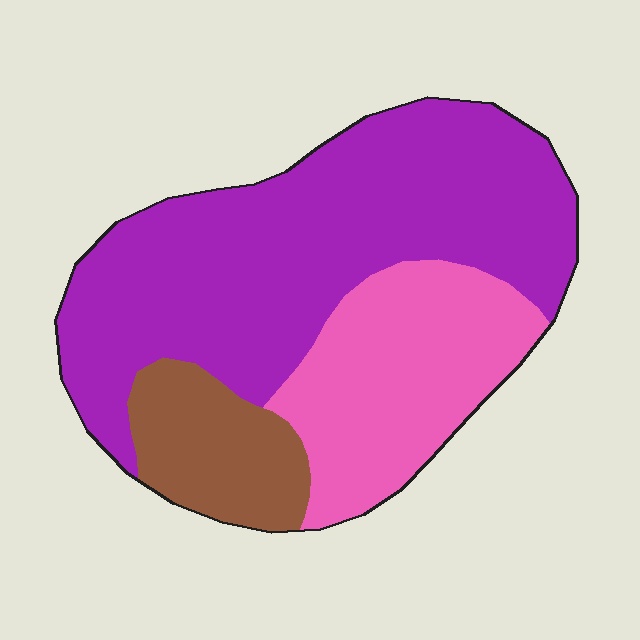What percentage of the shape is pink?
Pink takes up about one quarter (1/4) of the shape.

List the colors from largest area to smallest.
From largest to smallest: purple, pink, brown.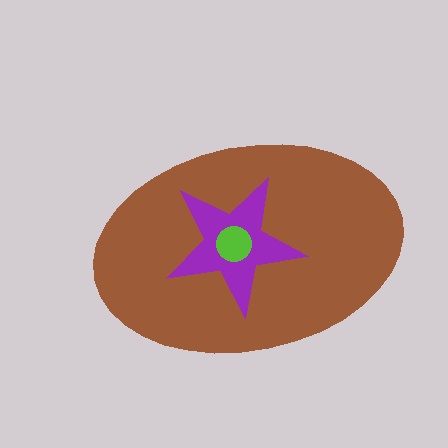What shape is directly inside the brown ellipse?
The purple star.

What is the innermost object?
The lime circle.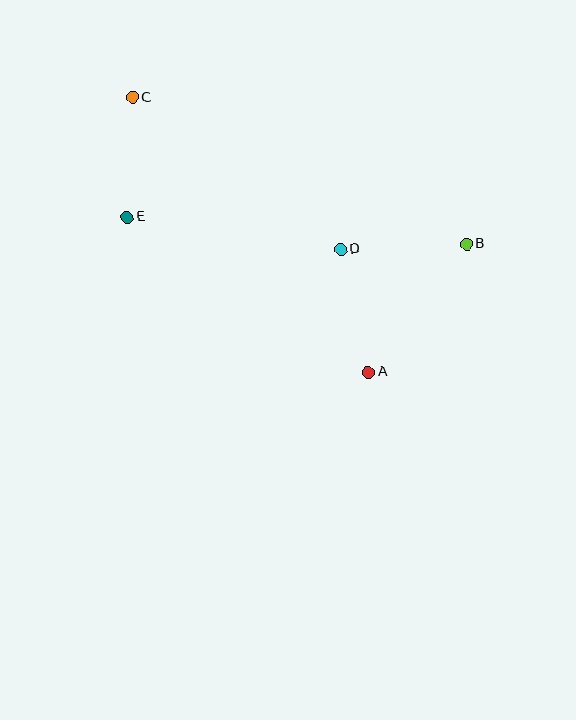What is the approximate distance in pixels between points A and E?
The distance between A and E is approximately 287 pixels.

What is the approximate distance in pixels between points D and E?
The distance between D and E is approximately 216 pixels.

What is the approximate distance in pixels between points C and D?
The distance between C and D is approximately 258 pixels.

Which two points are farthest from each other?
Points B and C are farthest from each other.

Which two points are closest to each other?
Points C and E are closest to each other.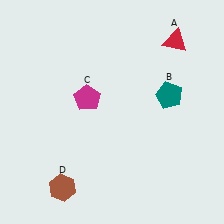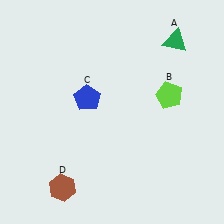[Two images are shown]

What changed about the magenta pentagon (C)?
In Image 1, C is magenta. In Image 2, it changed to blue.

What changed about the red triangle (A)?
In Image 1, A is red. In Image 2, it changed to green.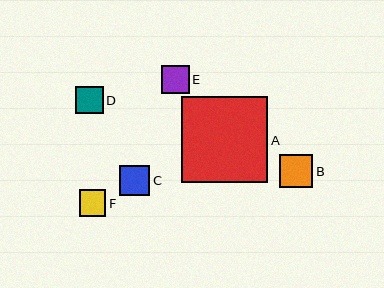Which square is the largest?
Square A is the largest with a size of approximately 86 pixels.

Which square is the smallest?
Square F is the smallest with a size of approximately 26 pixels.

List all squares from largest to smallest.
From largest to smallest: A, B, C, D, E, F.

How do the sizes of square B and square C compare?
Square B and square C are approximately the same size.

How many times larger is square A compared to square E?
Square A is approximately 3.1 times the size of square E.